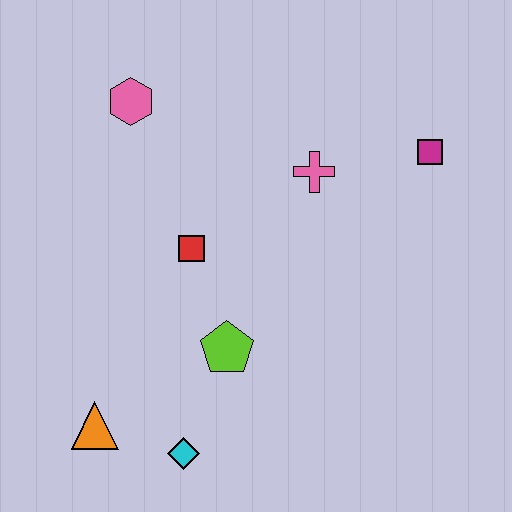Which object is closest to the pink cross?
The magenta square is closest to the pink cross.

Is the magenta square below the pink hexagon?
Yes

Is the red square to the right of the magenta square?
No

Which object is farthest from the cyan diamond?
The magenta square is farthest from the cyan diamond.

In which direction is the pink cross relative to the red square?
The pink cross is to the right of the red square.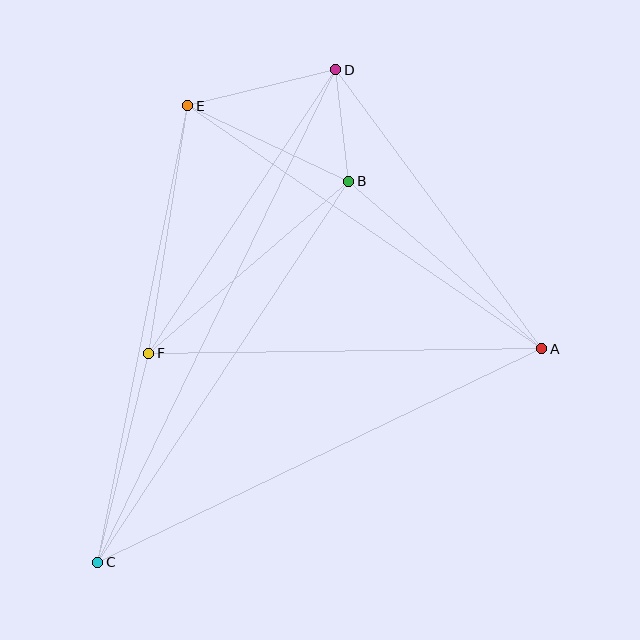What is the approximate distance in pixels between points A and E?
The distance between A and E is approximately 429 pixels.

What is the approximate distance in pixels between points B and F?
The distance between B and F is approximately 264 pixels.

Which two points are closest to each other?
Points B and D are closest to each other.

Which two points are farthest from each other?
Points C and D are farthest from each other.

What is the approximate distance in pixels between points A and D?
The distance between A and D is approximately 347 pixels.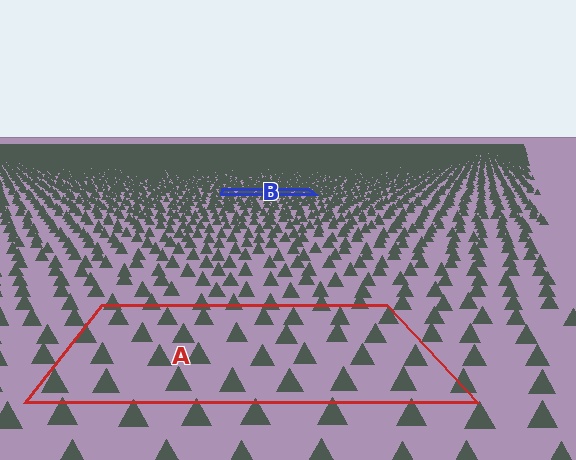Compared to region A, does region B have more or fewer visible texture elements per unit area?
Region B has more texture elements per unit area — they are packed more densely because it is farther away.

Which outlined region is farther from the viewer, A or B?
Region B is farther from the viewer — the texture elements inside it appear smaller and more densely packed.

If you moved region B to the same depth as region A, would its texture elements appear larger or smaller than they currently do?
They would appear larger. At a closer depth, the same texture elements are projected at a bigger on-screen size.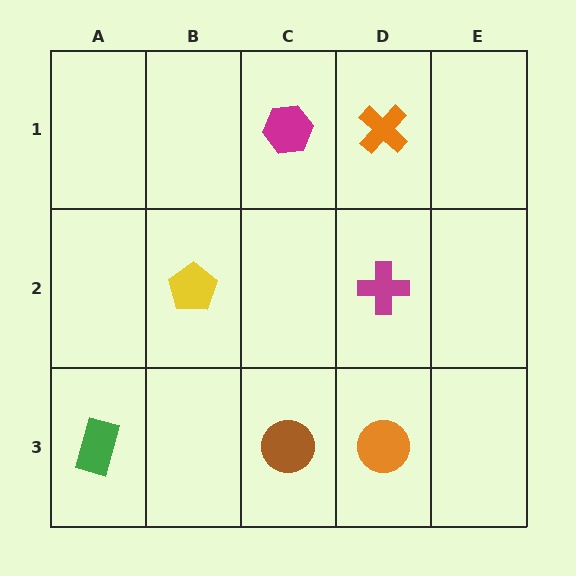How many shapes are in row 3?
3 shapes.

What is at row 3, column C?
A brown circle.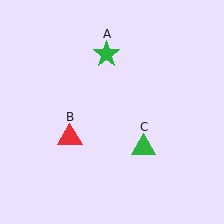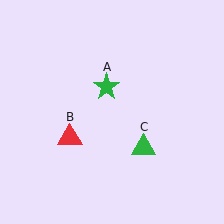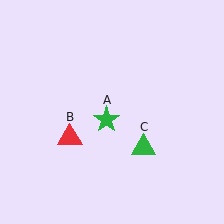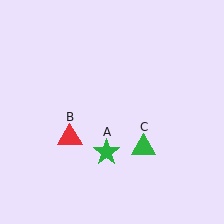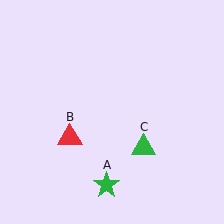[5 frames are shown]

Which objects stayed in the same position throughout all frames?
Red triangle (object B) and green triangle (object C) remained stationary.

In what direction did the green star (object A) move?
The green star (object A) moved down.